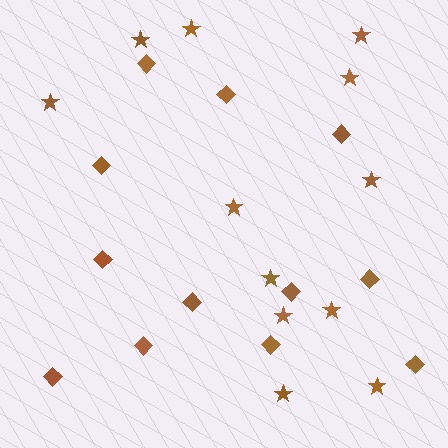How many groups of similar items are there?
There are 2 groups: one group of diamonds (12) and one group of stars (12).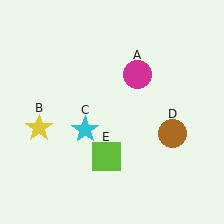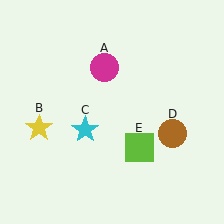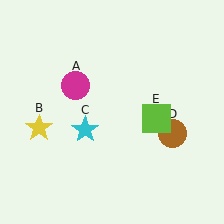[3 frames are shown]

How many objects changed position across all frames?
2 objects changed position: magenta circle (object A), lime square (object E).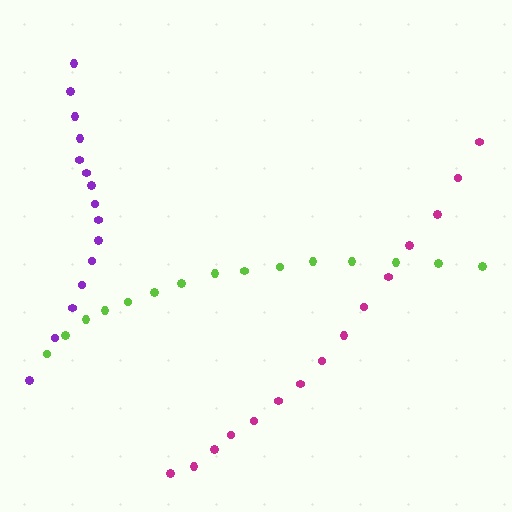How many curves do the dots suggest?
There are 3 distinct paths.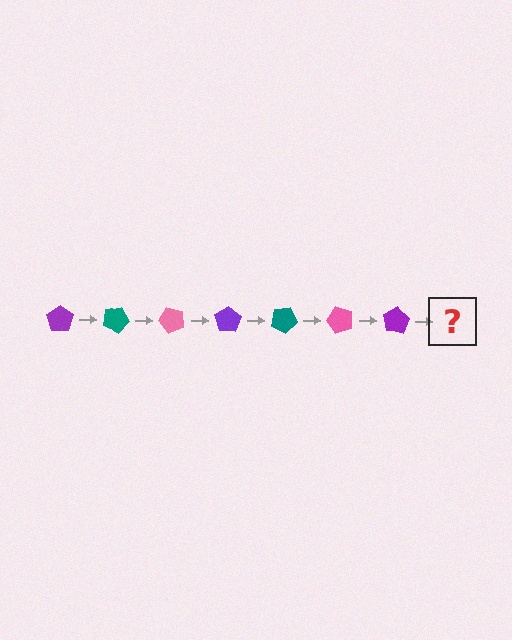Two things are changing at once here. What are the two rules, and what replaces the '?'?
The two rules are that it rotates 25 degrees each step and the color cycles through purple, teal, and pink. The '?' should be a teal pentagon, rotated 175 degrees from the start.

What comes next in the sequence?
The next element should be a teal pentagon, rotated 175 degrees from the start.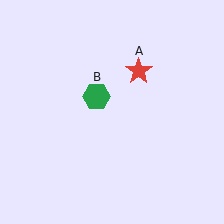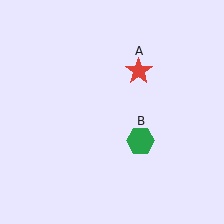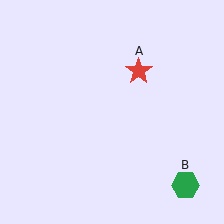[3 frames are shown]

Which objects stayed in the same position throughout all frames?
Red star (object A) remained stationary.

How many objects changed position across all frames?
1 object changed position: green hexagon (object B).